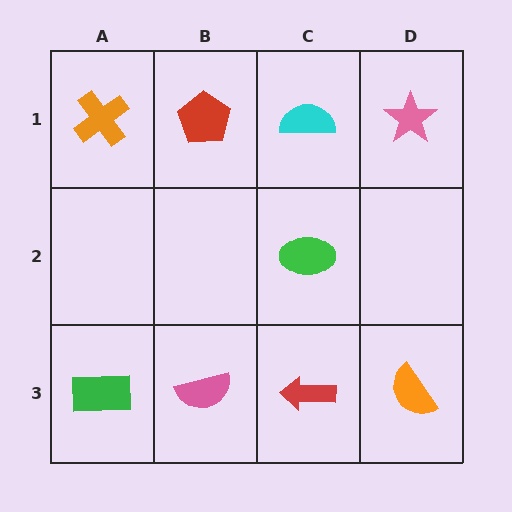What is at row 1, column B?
A red pentagon.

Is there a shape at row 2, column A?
No, that cell is empty.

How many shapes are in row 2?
1 shape.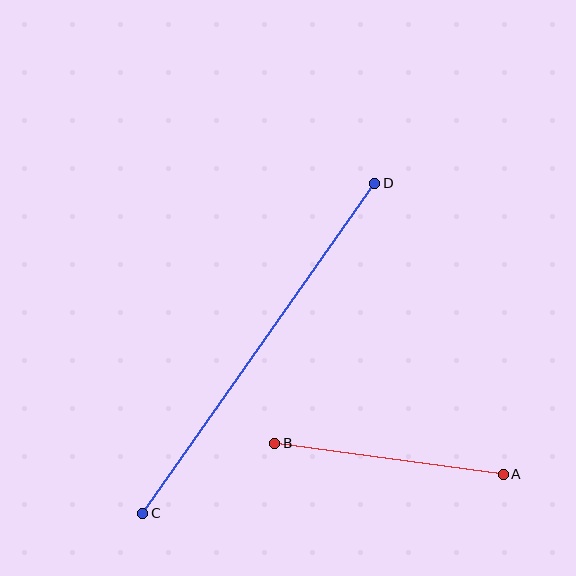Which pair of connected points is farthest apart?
Points C and D are farthest apart.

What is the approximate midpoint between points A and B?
The midpoint is at approximately (389, 459) pixels.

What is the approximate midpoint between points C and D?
The midpoint is at approximately (259, 348) pixels.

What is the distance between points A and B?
The distance is approximately 231 pixels.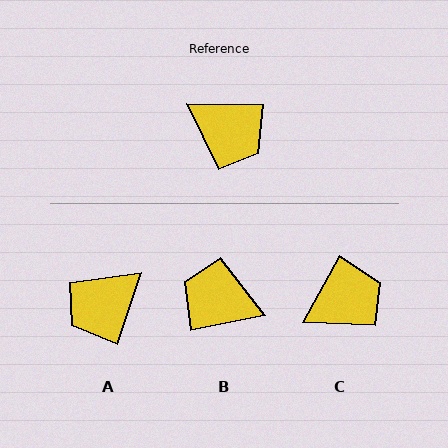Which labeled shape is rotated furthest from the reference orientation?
B, about 167 degrees away.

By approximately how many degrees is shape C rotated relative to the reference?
Approximately 62 degrees counter-clockwise.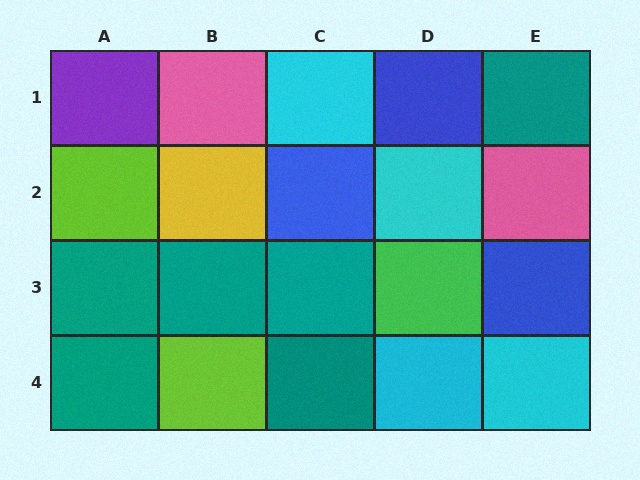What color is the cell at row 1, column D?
Blue.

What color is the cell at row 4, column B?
Lime.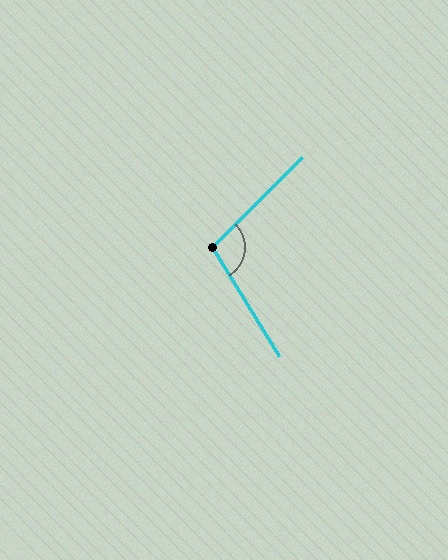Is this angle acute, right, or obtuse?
It is obtuse.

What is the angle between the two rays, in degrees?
Approximately 103 degrees.